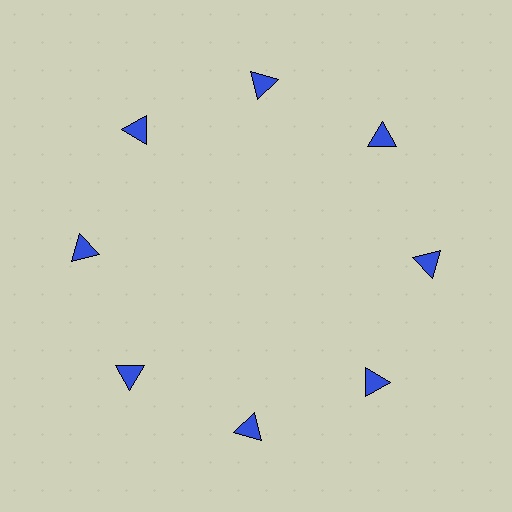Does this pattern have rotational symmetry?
Yes, this pattern has 8-fold rotational symmetry. It looks the same after rotating 45 degrees around the center.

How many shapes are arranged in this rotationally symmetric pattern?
There are 8 shapes, arranged in 8 groups of 1.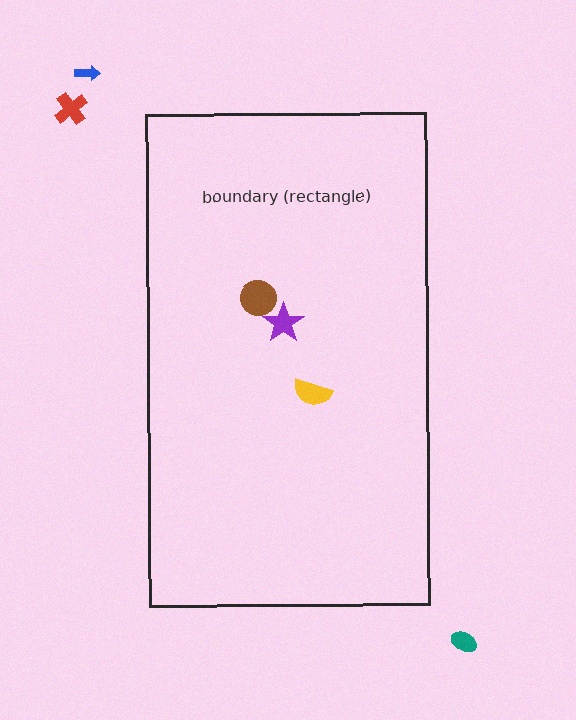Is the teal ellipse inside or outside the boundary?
Outside.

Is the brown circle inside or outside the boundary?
Inside.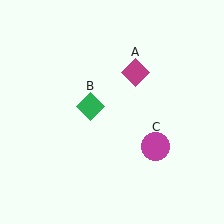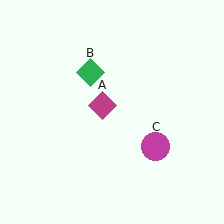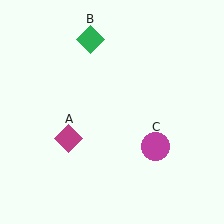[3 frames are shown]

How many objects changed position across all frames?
2 objects changed position: magenta diamond (object A), green diamond (object B).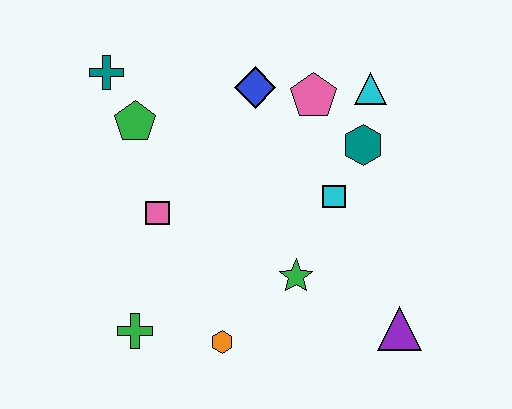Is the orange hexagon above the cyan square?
No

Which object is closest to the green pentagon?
The teal cross is closest to the green pentagon.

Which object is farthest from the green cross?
The cyan triangle is farthest from the green cross.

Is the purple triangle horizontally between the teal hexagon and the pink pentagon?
No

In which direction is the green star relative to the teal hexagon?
The green star is below the teal hexagon.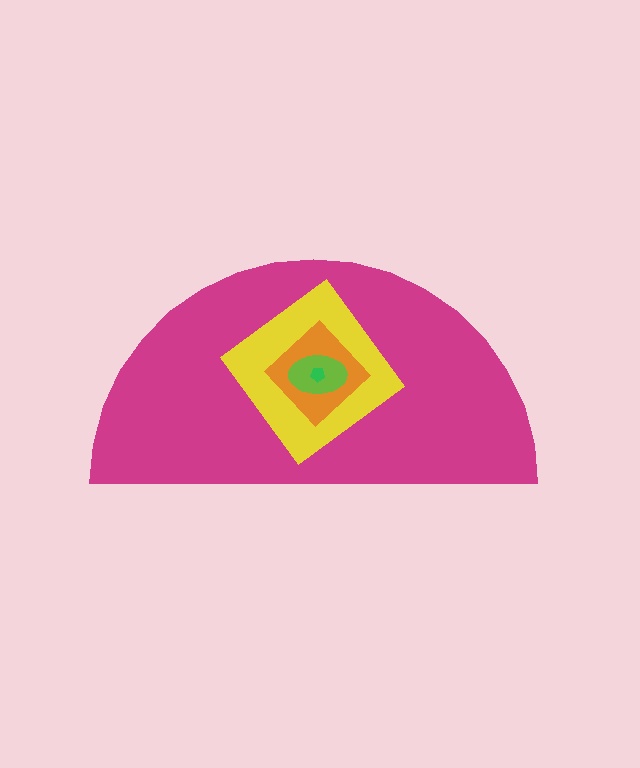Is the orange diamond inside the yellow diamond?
Yes.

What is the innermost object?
The green pentagon.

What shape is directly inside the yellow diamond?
The orange diamond.